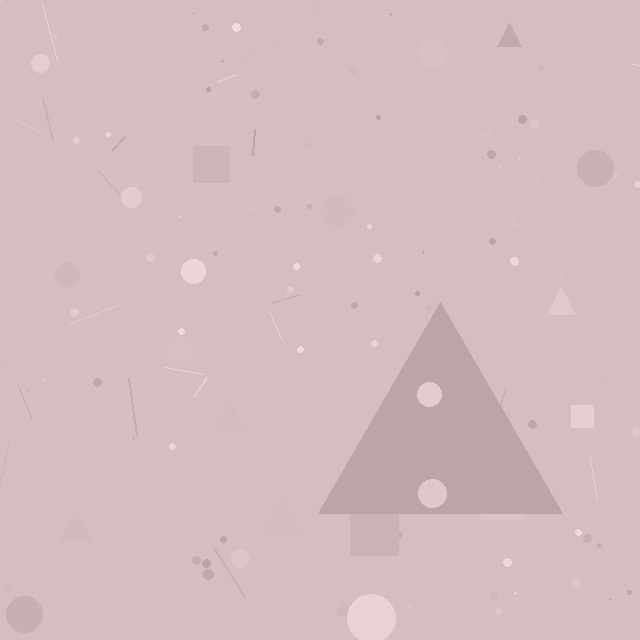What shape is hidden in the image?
A triangle is hidden in the image.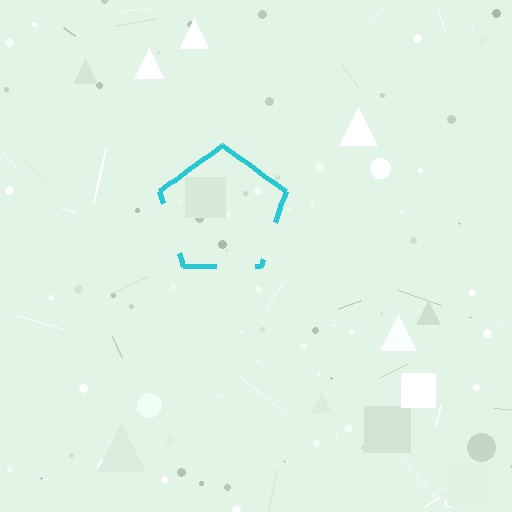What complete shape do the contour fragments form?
The contour fragments form a pentagon.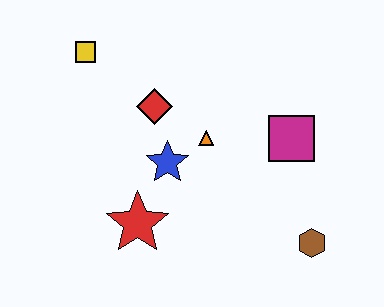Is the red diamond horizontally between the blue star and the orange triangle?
No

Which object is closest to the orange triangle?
The blue star is closest to the orange triangle.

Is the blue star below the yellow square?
Yes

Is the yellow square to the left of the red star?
Yes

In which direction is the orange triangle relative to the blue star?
The orange triangle is to the right of the blue star.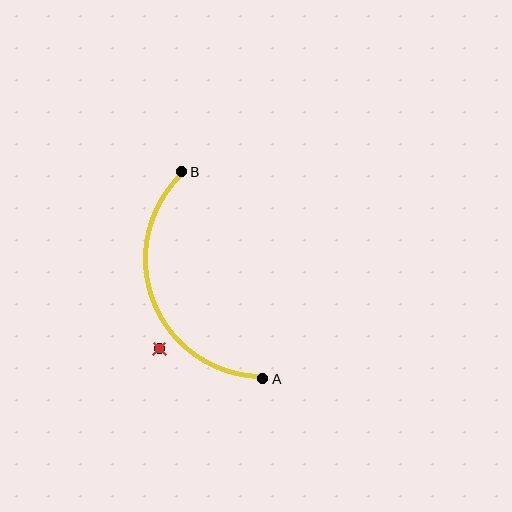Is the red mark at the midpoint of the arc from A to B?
No — the red mark does not lie on the arc at all. It sits slightly outside the curve.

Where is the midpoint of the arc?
The arc midpoint is the point on the curve farthest from the straight line joining A and B. It sits to the left of that line.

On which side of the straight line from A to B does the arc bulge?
The arc bulges to the left of the straight line connecting A and B.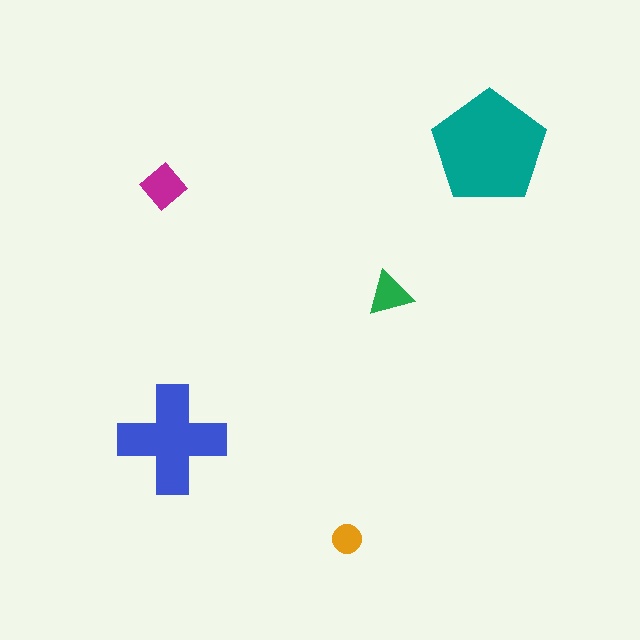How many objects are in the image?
There are 5 objects in the image.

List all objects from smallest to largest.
The orange circle, the green triangle, the magenta diamond, the blue cross, the teal pentagon.